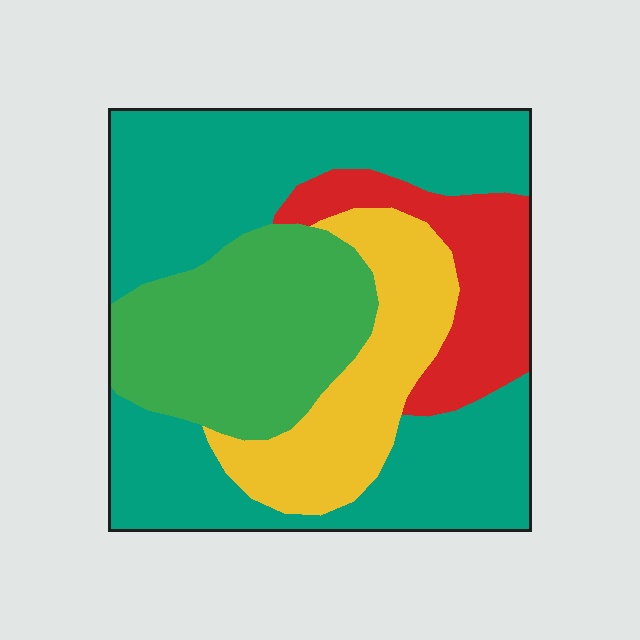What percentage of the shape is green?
Green takes up about one quarter (1/4) of the shape.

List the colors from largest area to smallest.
From largest to smallest: teal, green, yellow, red.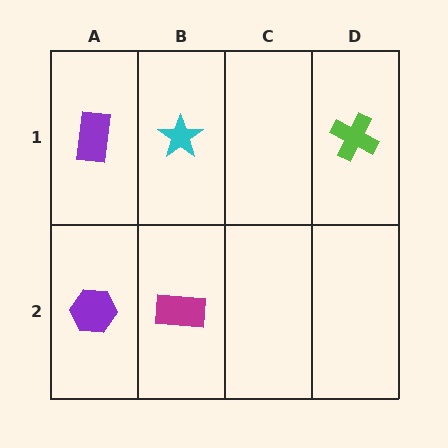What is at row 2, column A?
A purple hexagon.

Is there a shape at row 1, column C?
No, that cell is empty.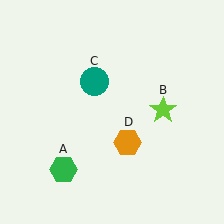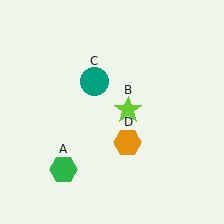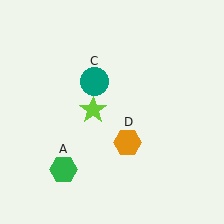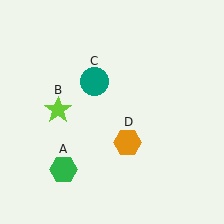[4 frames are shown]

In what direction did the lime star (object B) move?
The lime star (object B) moved left.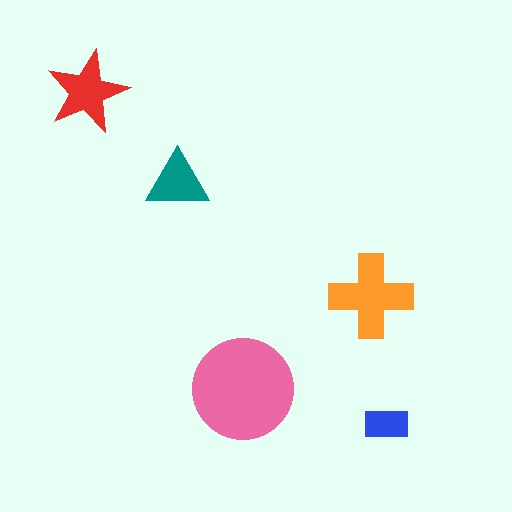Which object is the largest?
The pink circle.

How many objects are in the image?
There are 5 objects in the image.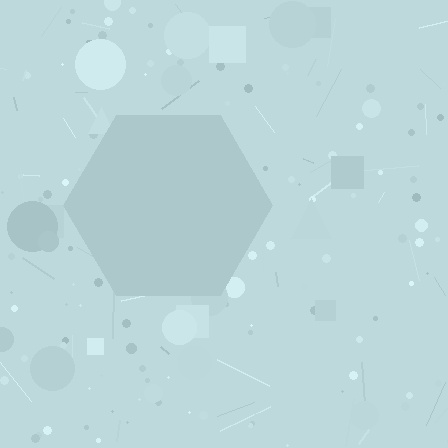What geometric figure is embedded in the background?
A hexagon is embedded in the background.